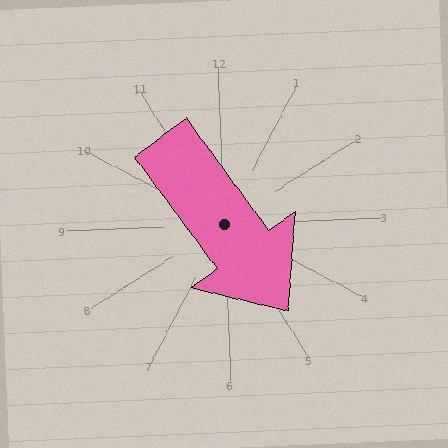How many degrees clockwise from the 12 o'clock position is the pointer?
Approximately 146 degrees.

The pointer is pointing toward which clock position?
Roughly 5 o'clock.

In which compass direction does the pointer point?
Southeast.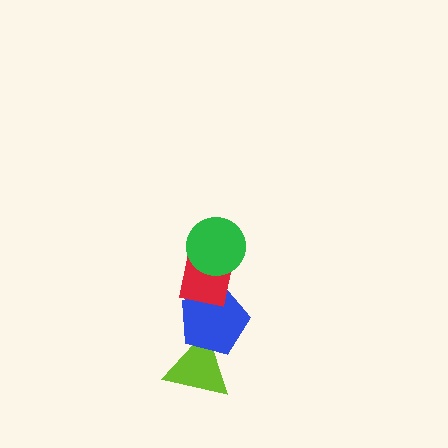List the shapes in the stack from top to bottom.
From top to bottom: the green circle, the red square, the blue pentagon, the lime triangle.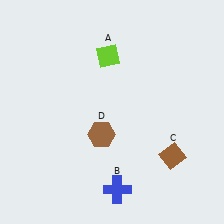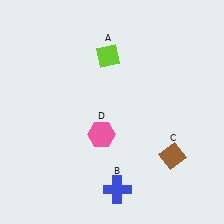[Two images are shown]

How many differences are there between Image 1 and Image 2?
There is 1 difference between the two images.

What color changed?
The hexagon (D) changed from brown in Image 1 to pink in Image 2.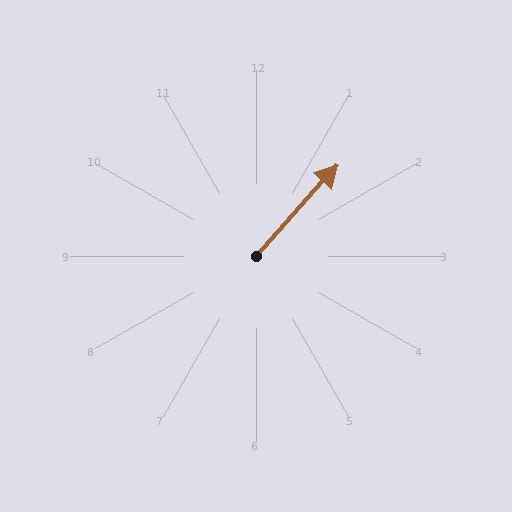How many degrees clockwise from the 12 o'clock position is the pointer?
Approximately 42 degrees.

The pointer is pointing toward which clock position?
Roughly 1 o'clock.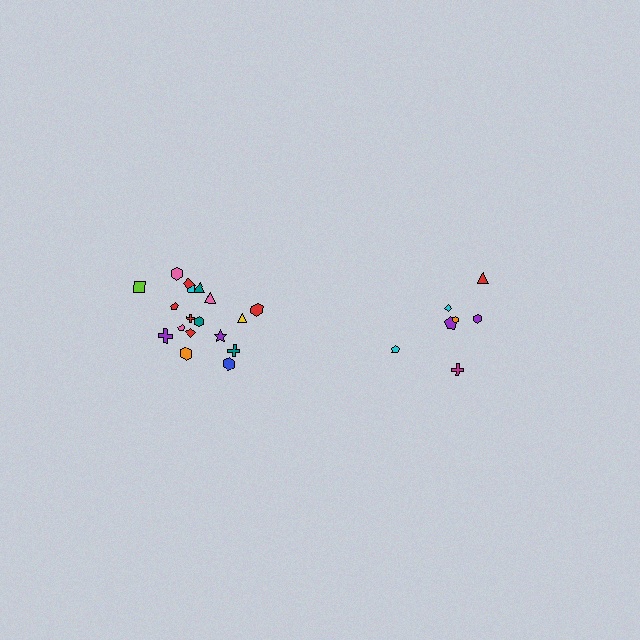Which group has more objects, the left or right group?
The left group.